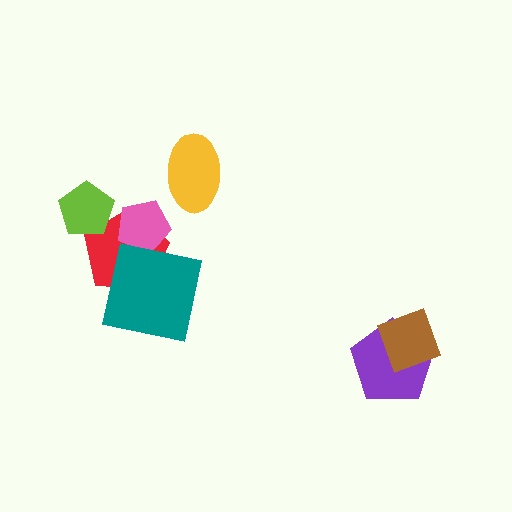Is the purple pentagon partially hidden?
Yes, it is partially covered by another shape.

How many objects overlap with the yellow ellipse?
0 objects overlap with the yellow ellipse.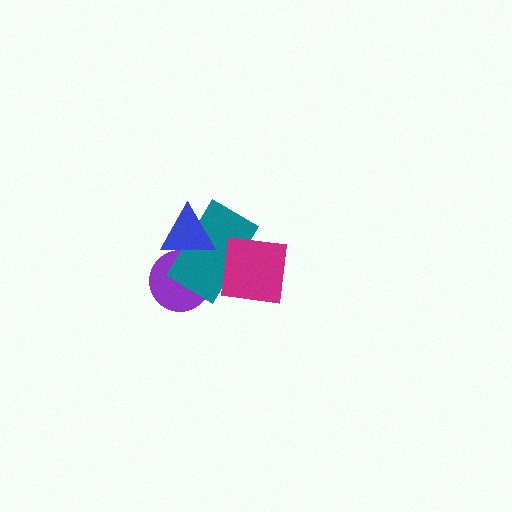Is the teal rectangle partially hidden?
Yes, it is partially covered by another shape.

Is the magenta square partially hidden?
No, no other shape covers it.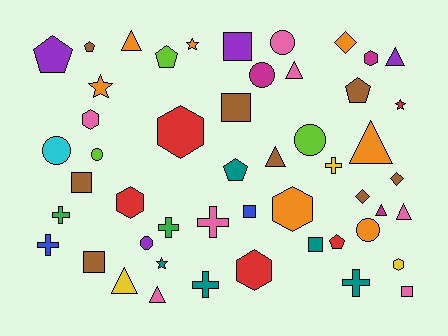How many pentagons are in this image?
There are 6 pentagons.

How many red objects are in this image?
There are 5 red objects.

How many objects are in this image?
There are 50 objects.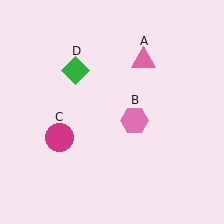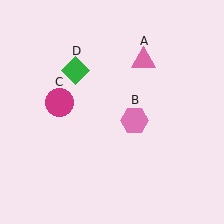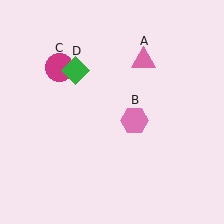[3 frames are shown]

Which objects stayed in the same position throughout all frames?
Pink triangle (object A) and pink hexagon (object B) and green diamond (object D) remained stationary.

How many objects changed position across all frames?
1 object changed position: magenta circle (object C).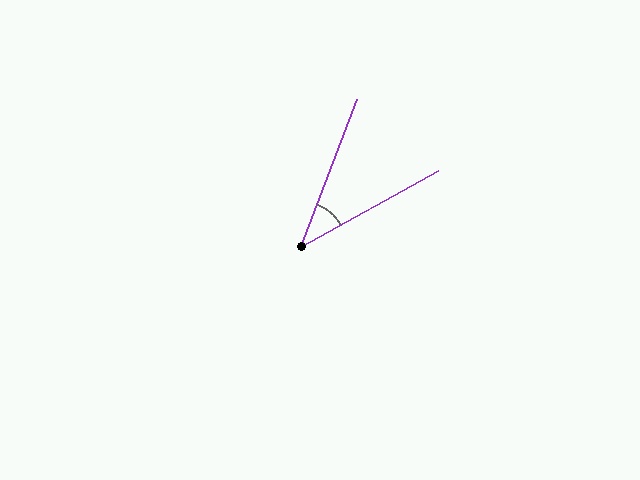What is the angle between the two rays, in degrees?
Approximately 40 degrees.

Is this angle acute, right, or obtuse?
It is acute.